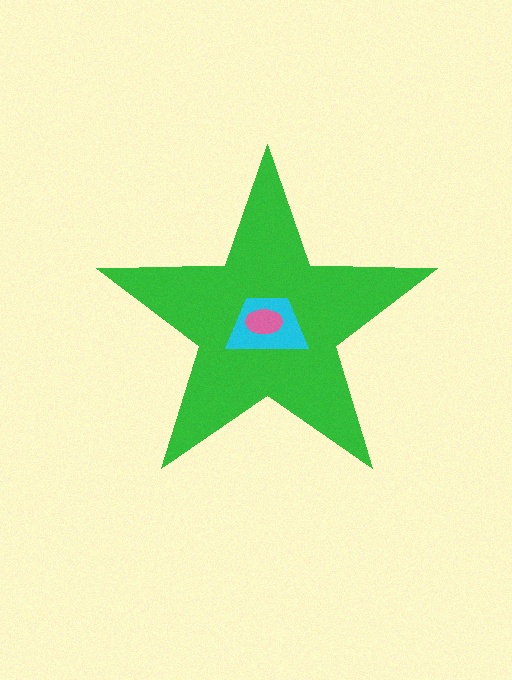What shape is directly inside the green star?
The cyan trapezoid.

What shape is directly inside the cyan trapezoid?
The pink ellipse.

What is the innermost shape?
The pink ellipse.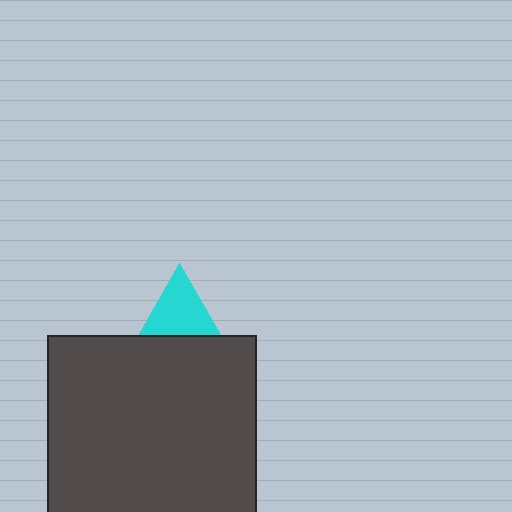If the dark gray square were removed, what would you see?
You would see the complete cyan triangle.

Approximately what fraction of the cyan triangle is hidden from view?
Roughly 52% of the cyan triangle is hidden behind the dark gray square.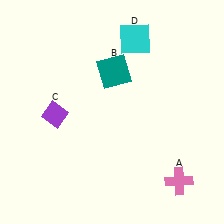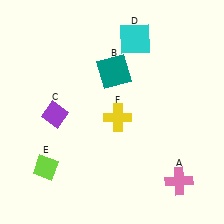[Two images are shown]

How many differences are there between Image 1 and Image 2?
There are 2 differences between the two images.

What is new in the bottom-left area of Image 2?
A lime diamond (E) was added in the bottom-left area of Image 2.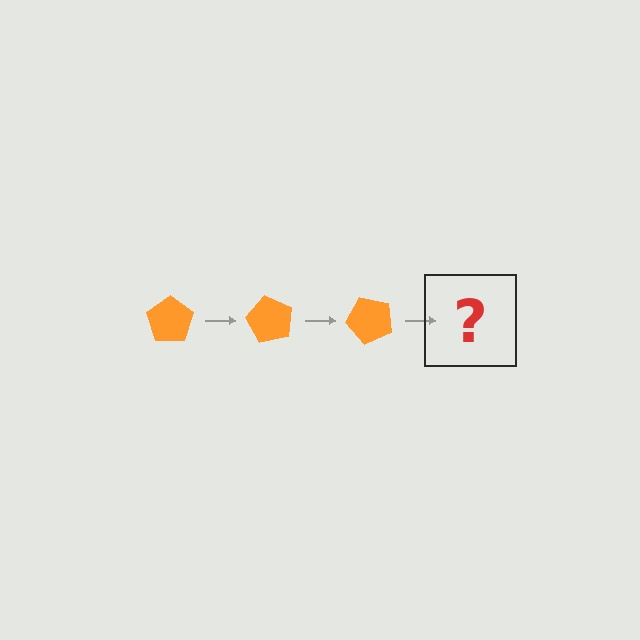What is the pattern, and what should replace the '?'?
The pattern is that the pentagon rotates 60 degrees each step. The '?' should be an orange pentagon rotated 180 degrees.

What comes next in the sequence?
The next element should be an orange pentagon rotated 180 degrees.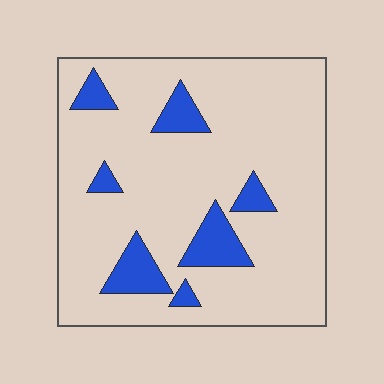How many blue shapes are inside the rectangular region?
7.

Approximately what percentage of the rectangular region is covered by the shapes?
Approximately 15%.